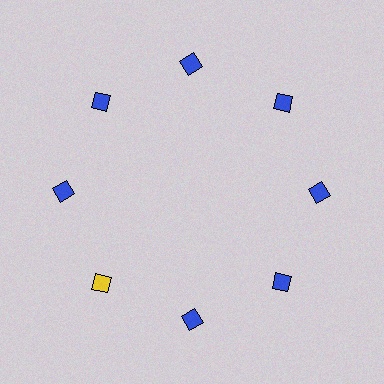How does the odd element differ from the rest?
It has a different color: yellow instead of blue.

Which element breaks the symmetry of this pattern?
The yellow diamond at roughly the 8 o'clock position breaks the symmetry. All other shapes are blue diamonds.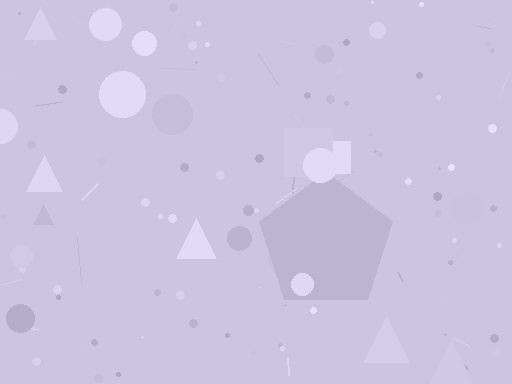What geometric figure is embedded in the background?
A pentagon is embedded in the background.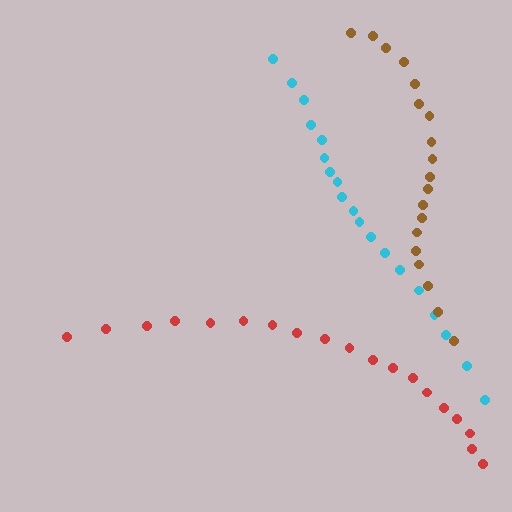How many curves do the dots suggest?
There are 3 distinct paths.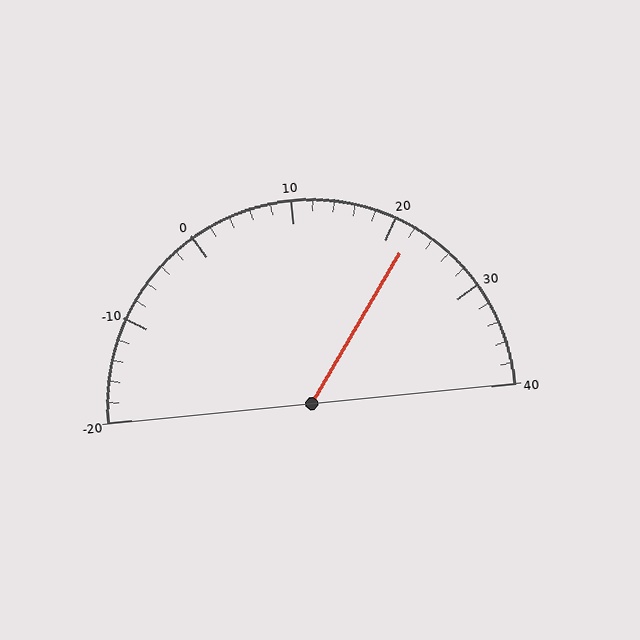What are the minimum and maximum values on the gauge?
The gauge ranges from -20 to 40.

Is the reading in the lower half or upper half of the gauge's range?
The reading is in the upper half of the range (-20 to 40).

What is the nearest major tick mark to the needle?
The nearest major tick mark is 20.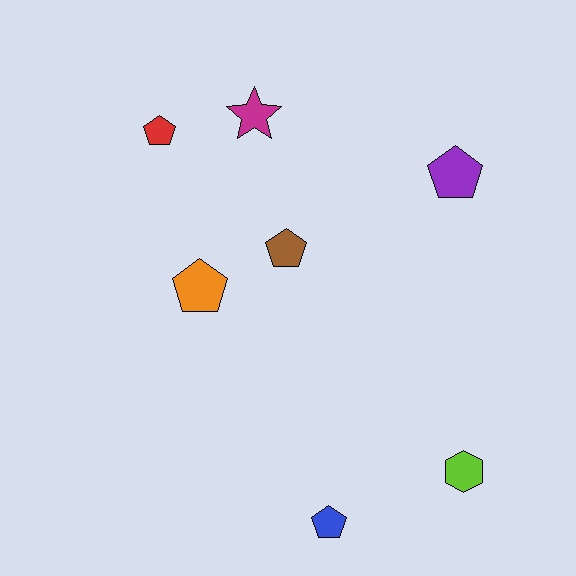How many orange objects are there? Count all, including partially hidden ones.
There is 1 orange object.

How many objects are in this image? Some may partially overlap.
There are 7 objects.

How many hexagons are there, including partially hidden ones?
There is 1 hexagon.